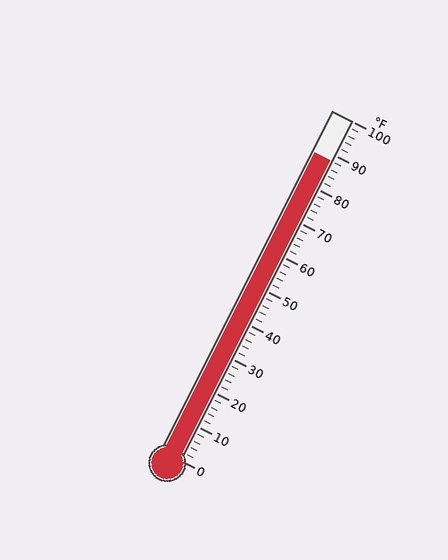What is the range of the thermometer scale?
The thermometer scale ranges from 0°F to 100°F.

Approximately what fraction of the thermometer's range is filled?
The thermometer is filled to approximately 90% of its range.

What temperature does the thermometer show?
The thermometer shows approximately 88°F.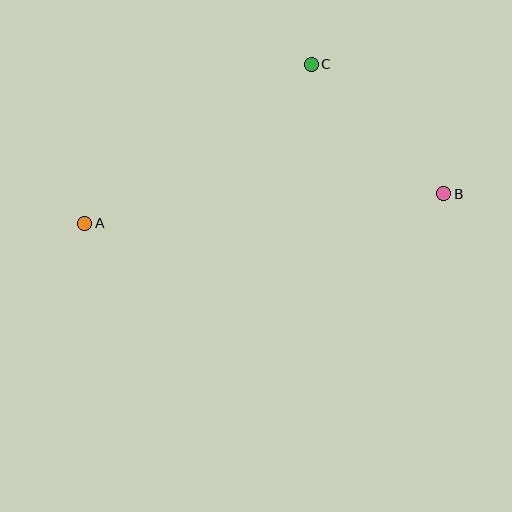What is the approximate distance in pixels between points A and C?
The distance between A and C is approximately 277 pixels.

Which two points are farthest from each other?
Points A and B are farthest from each other.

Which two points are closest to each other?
Points B and C are closest to each other.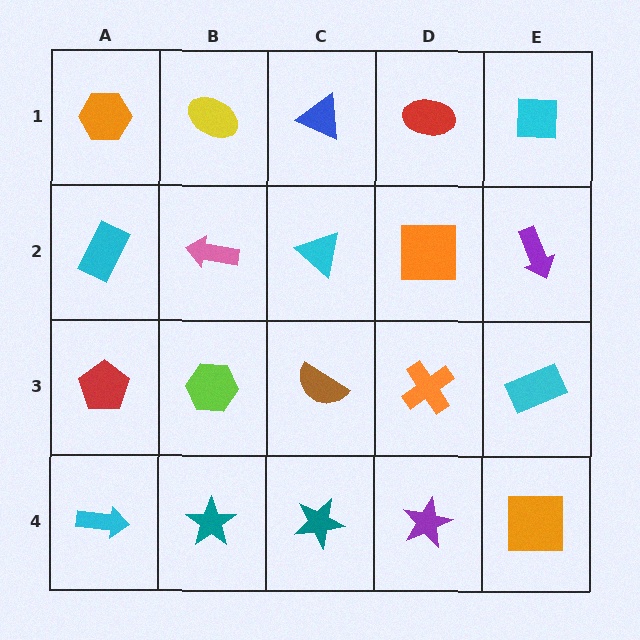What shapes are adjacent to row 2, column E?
A cyan square (row 1, column E), a cyan rectangle (row 3, column E), an orange square (row 2, column D).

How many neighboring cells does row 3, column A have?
3.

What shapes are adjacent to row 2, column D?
A red ellipse (row 1, column D), an orange cross (row 3, column D), a cyan triangle (row 2, column C), a purple arrow (row 2, column E).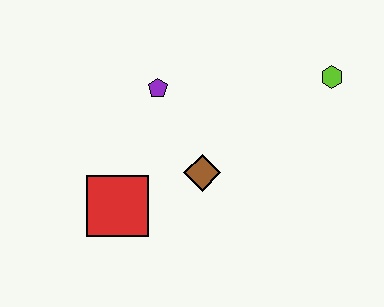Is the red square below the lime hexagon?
Yes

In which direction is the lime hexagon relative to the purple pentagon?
The lime hexagon is to the right of the purple pentagon.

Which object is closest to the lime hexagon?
The brown diamond is closest to the lime hexagon.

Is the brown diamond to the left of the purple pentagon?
No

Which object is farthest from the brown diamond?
The lime hexagon is farthest from the brown diamond.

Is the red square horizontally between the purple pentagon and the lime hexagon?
No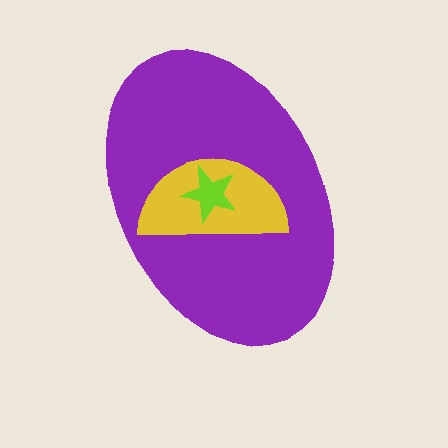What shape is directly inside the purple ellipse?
The yellow semicircle.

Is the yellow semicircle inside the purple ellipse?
Yes.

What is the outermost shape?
The purple ellipse.